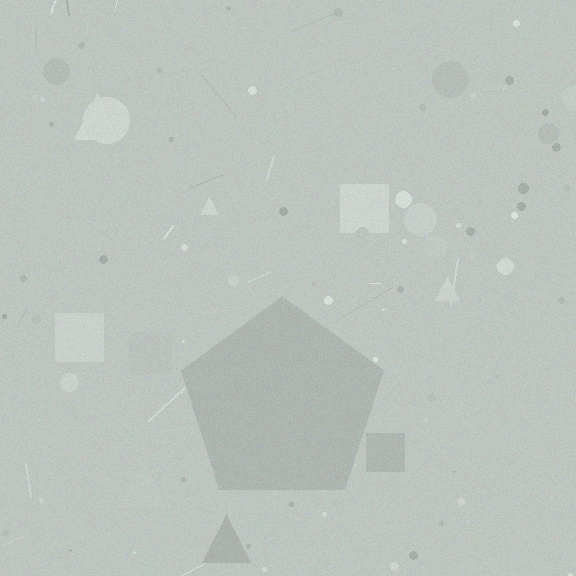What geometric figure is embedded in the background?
A pentagon is embedded in the background.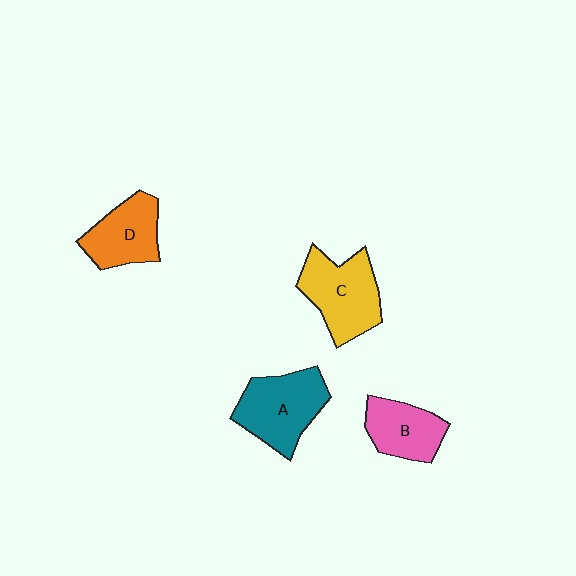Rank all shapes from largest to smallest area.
From largest to smallest: A (teal), C (yellow), D (orange), B (pink).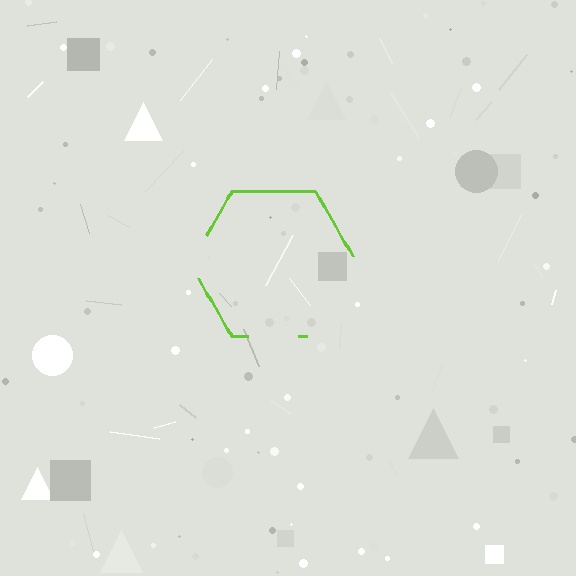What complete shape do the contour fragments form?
The contour fragments form a hexagon.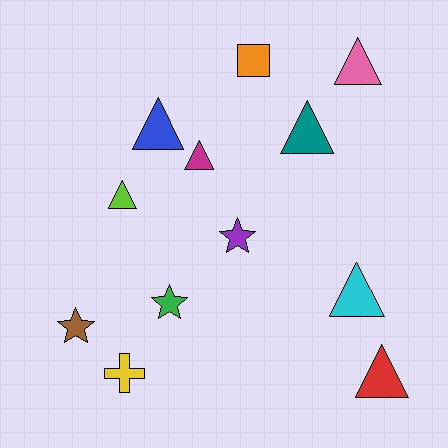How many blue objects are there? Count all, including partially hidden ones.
There is 1 blue object.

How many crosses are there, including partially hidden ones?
There is 1 cross.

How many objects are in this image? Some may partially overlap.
There are 12 objects.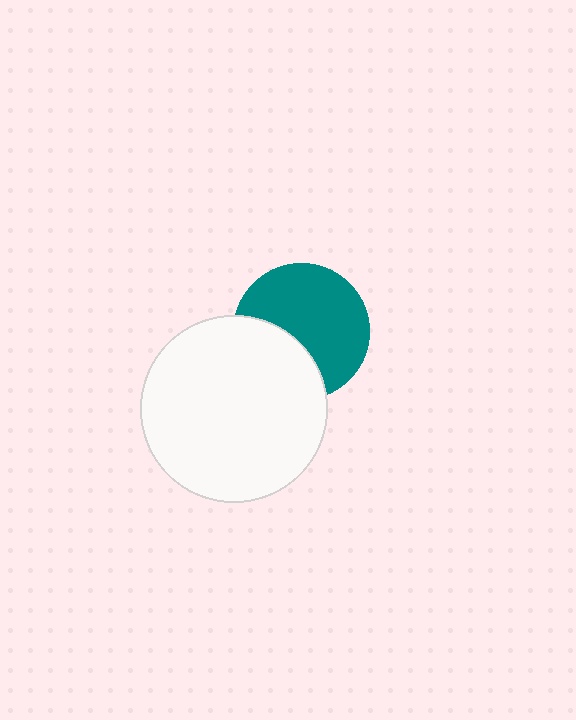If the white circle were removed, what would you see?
You would see the complete teal circle.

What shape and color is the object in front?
The object in front is a white circle.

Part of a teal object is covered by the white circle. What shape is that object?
It is a circle.